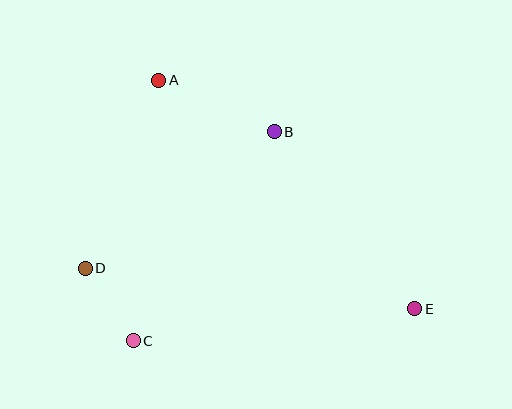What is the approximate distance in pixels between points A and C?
The distance between A and C is approximately 262 pixels.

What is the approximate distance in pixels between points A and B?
The distance between A and B is approximately 126 pixels.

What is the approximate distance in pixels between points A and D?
The distance between A and D is approximately 202 pixels.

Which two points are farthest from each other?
Points A and E are farthest from each other.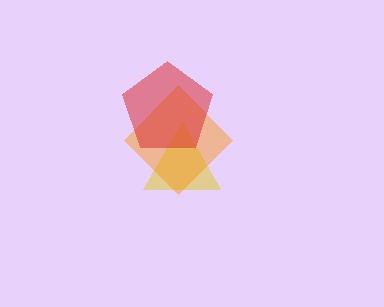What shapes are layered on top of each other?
The layered shapes are: a yellow triangle, an orange diamond, a red pentagon.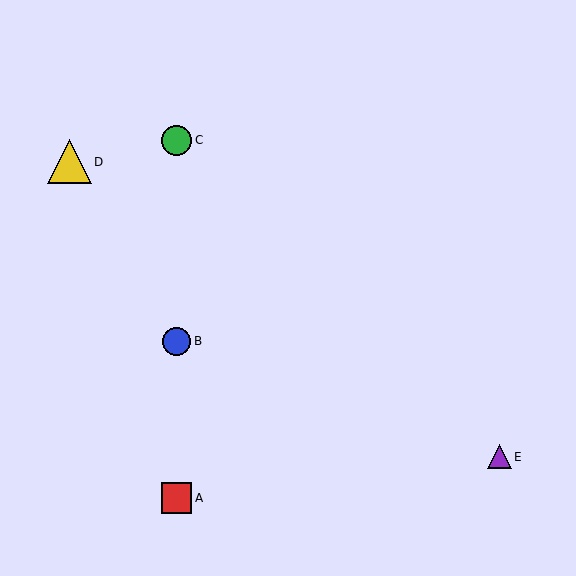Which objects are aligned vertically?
Objects A, B, C are aligned vertically.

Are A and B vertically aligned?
Yes, both are at x≈177.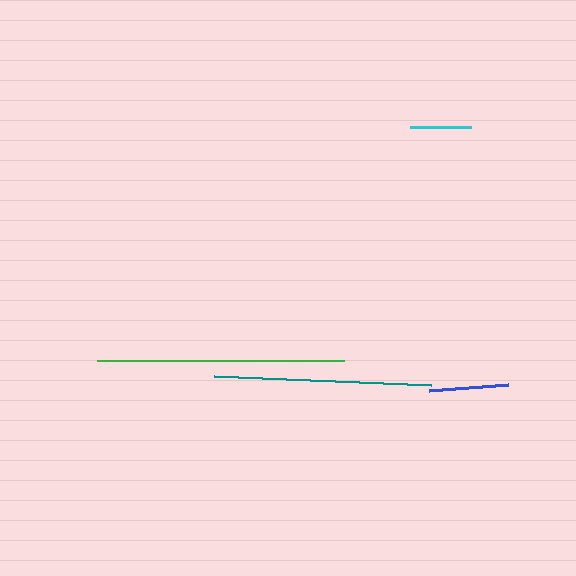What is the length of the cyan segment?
The cyan segment is approximately 60 pixels long.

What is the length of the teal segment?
The teal segment is approximately 217 pixels long.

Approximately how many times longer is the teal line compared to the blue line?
The teal line is approximately 2.8 times the length of the blue line.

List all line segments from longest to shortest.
From longest to shortest: green, teal, blue, cyan.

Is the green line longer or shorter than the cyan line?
The green line is longer than the cyan line.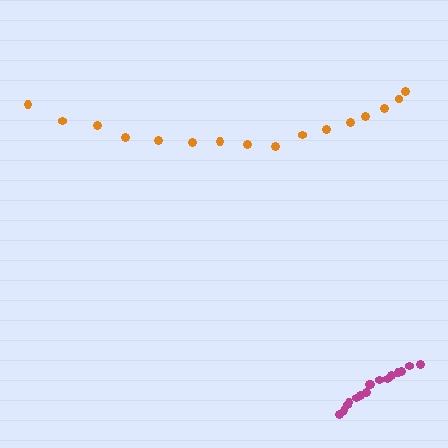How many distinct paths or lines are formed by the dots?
There are 2 distinct paths.